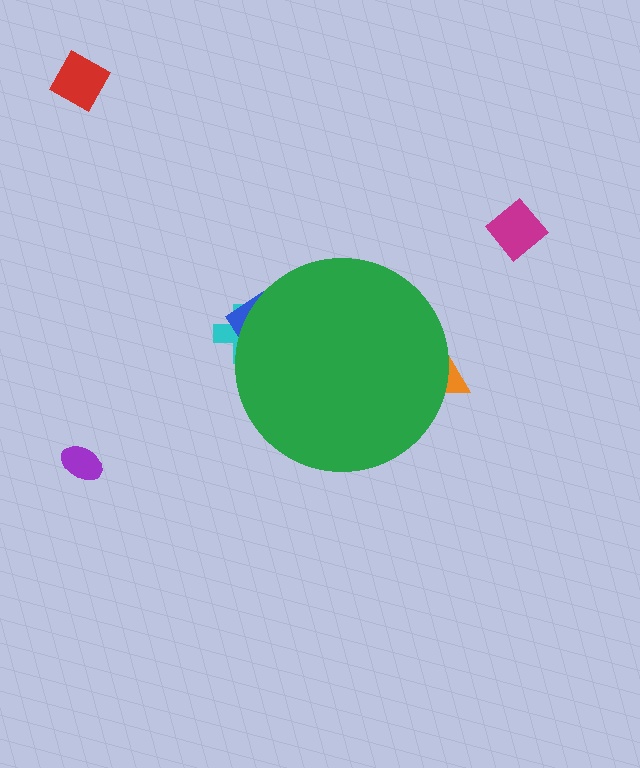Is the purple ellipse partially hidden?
No, the purple ellipse is fully visible.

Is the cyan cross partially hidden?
Yes, the cyan cross is partially hidden behind the green circle.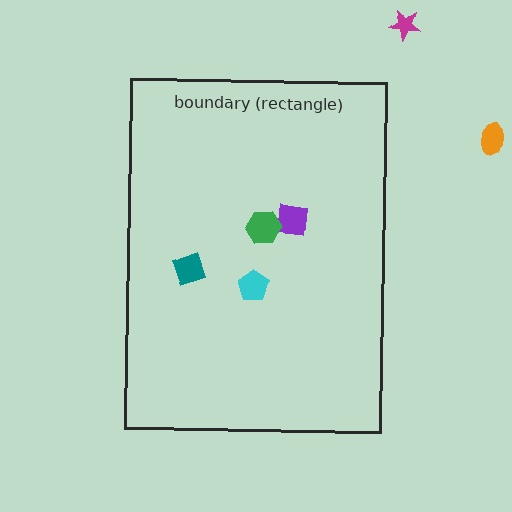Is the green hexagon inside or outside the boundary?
Inside.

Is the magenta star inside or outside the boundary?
Outside.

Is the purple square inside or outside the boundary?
Inside.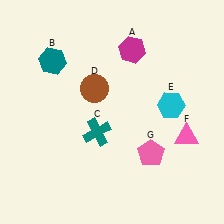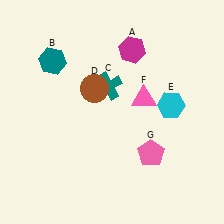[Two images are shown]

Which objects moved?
The objects that moved are: the teal cross (C), the pink triangle (F).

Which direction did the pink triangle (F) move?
The pink triangle (F) moved left.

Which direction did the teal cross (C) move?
The teal cross (C) moved up.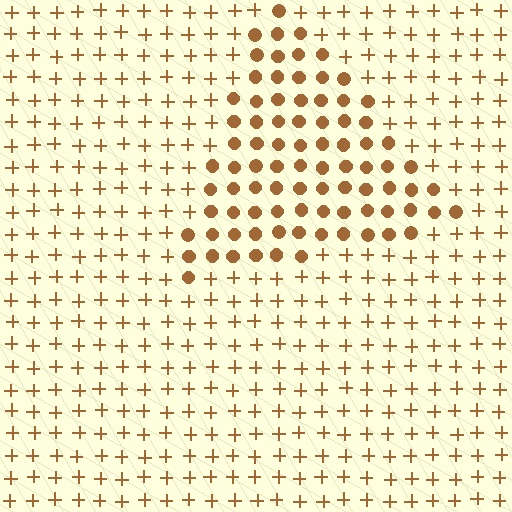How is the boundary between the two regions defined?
The boundary is defined by a change in element shape: circles inside vs. plus signs outside. All elements share the same color and spacing.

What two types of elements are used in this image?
The image uses circles inside the triangle region and plus signs outside it.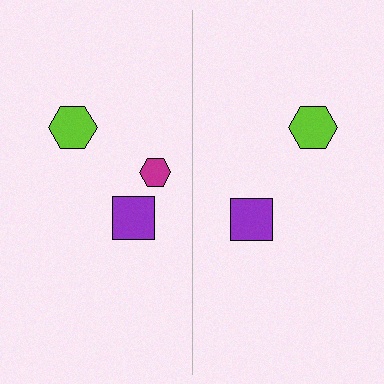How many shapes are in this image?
There are 5 shapes in this image.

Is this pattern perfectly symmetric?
No, the pattern is not perfectly symmetric. A magenta hexagon is missing from the right side.